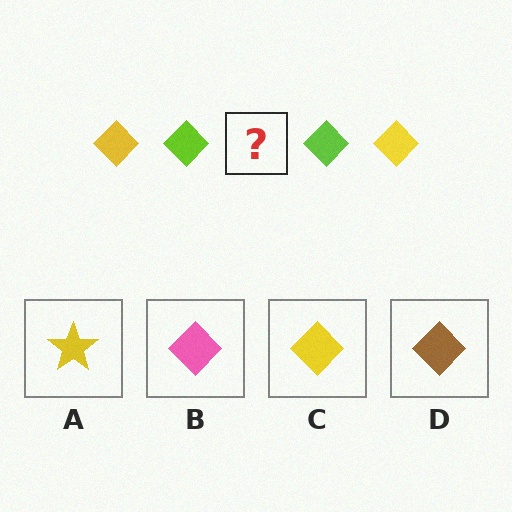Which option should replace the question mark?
Option C.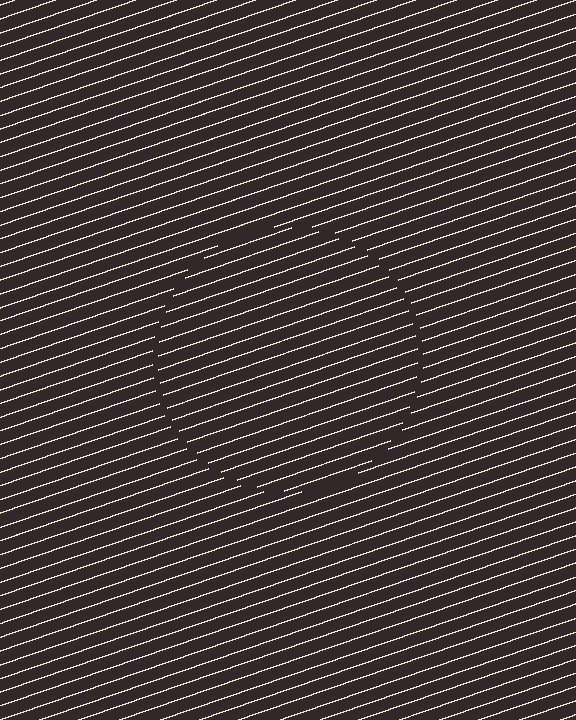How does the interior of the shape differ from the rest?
The interior of the shape contains the same grating, shifted by half a period — the contour is defined by the phase discontinuity where line-ends from the inner and outer gratings abut.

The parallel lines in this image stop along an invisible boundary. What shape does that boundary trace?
An illusory circle. The interior of the shape contains the same grating, shifted by half a period — the contour is defined by the phase discontinuity where line-ends from the inner and outer gratings abut.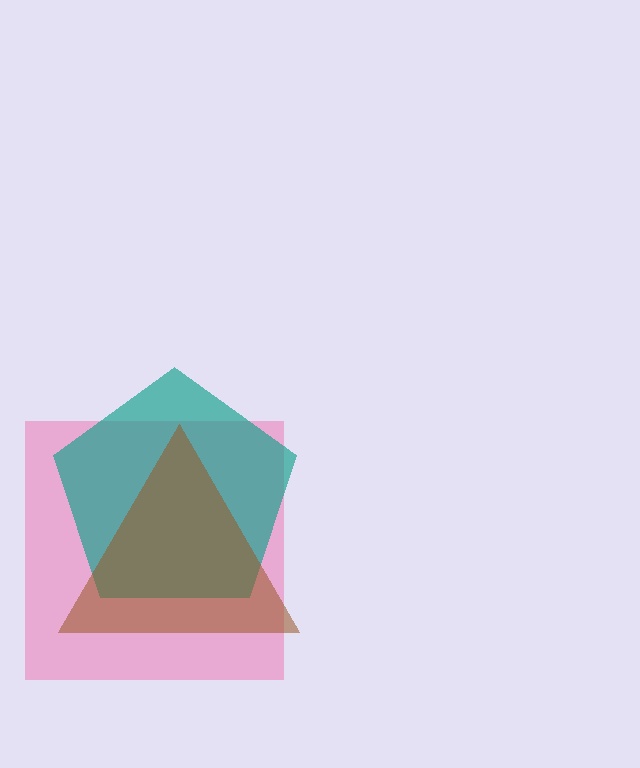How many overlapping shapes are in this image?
There are 3 overlapping shapes in the image.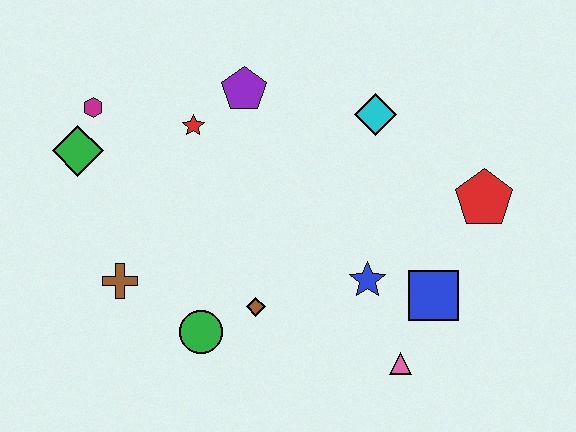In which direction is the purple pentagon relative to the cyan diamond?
The purple pentagon is to the left of the cyan diamond.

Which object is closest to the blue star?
The blue square is closest to the blue star.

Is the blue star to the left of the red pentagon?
Yes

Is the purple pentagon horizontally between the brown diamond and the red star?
Yes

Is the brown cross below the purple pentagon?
Yes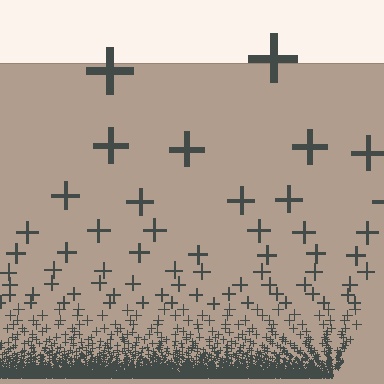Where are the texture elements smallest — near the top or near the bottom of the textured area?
Near the bottom.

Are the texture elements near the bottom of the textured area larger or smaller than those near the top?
Smaller. The gradient is inverted — elements near the bottom are smaller and denser.